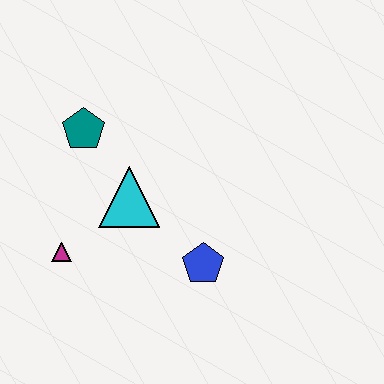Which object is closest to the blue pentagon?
The cyan triangle is closest to the blue pentagon.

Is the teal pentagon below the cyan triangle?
No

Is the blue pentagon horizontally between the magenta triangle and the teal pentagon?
No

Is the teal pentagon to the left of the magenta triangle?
No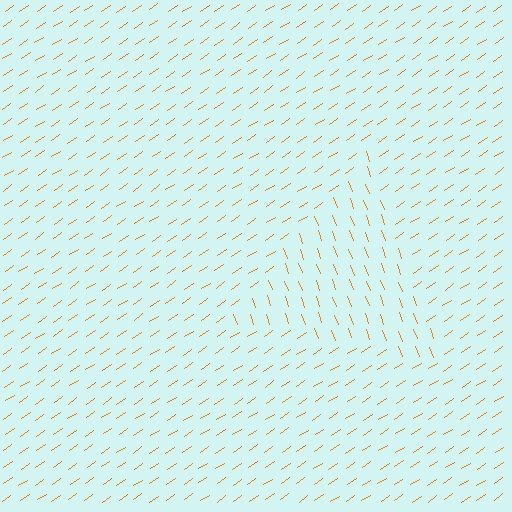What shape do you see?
I see a triangle.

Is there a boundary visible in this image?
Yes, there is a texture boundary formed by a change in line orientation.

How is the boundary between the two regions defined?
The boundary is defined purely by a change in line orientation (approximately 76 degrees difference). All lines are the same color and thickness.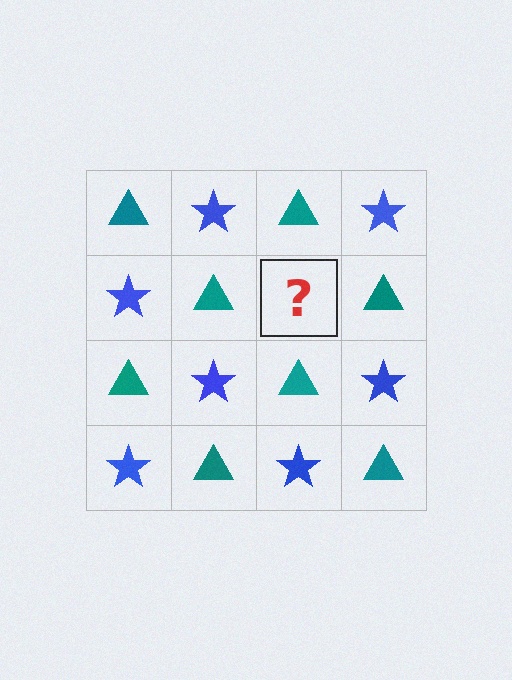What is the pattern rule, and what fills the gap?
The rule is that it alternates teal triangle and blue star in a checkerboard pattern. The gap should be filled with a blue star.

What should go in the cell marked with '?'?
The missing cell should contain a blue star.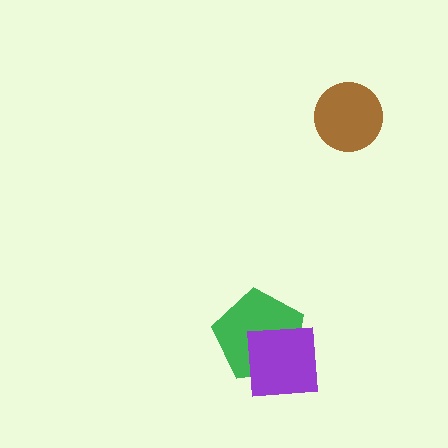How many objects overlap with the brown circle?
0 objects overlap with the brown circle.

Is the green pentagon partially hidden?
Yes, it is partially covered by another shape.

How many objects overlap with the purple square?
1 object overlaps with the purple square.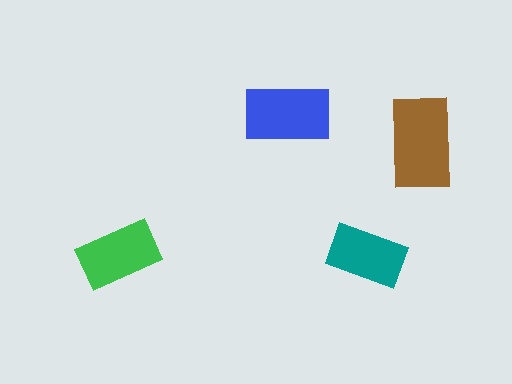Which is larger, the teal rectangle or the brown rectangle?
The brown one.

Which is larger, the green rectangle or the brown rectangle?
The brown one.